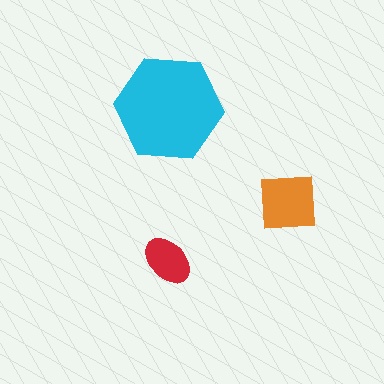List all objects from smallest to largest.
The red ellipse, the orange square, the cyan hexagon.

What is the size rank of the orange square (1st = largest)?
2nd.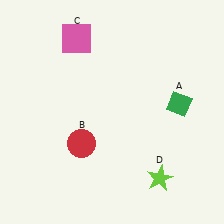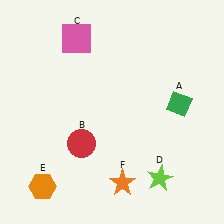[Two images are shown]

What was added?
An orange hexagon (E), an orange star (F) were added in Image 2.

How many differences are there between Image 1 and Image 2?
There are 2 differences between the two images.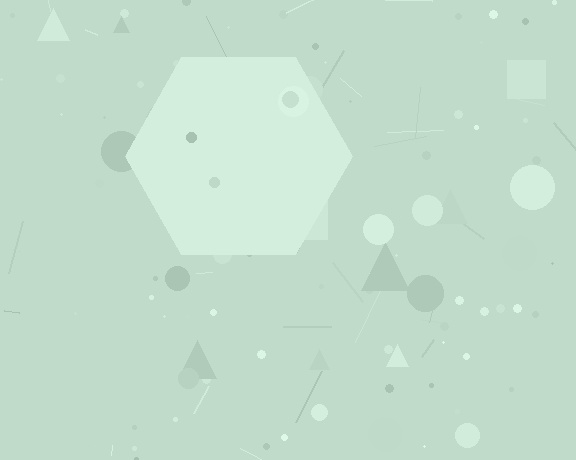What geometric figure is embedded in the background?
A hexagon is embedded in the background.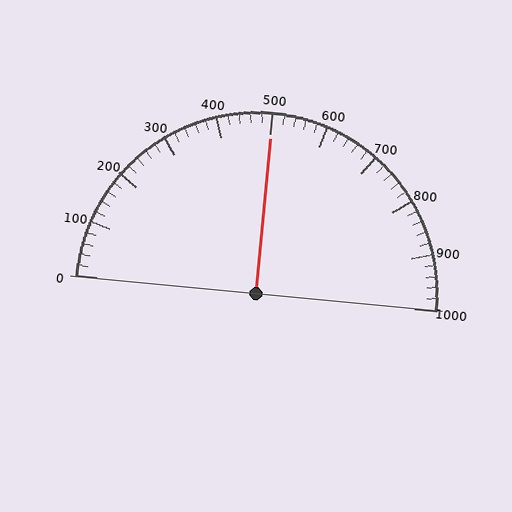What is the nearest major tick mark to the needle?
The nearest major tick mark is 500.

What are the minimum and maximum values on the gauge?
The gauge ranges from 0 to 1000.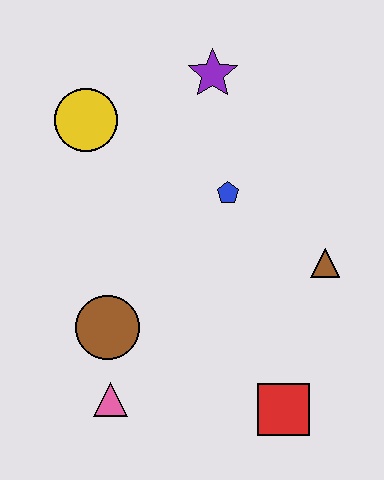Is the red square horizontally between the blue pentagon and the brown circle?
No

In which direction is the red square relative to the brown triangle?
The red square is below the brown triangle.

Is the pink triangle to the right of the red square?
No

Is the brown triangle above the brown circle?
Yes